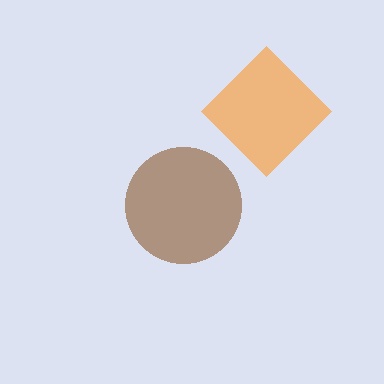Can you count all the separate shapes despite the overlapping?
Yes, there are 2 separate shapes.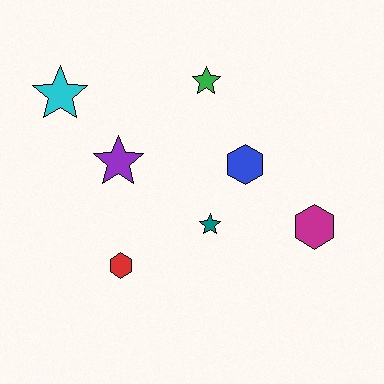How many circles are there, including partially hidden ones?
There are no circles.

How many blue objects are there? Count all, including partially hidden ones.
There is 1 blue object.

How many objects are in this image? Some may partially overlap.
There are 7 objects.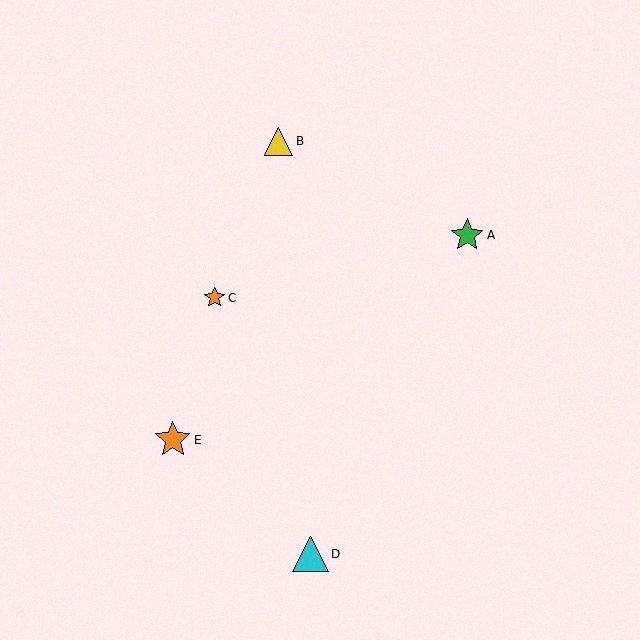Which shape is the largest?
The orange star (labeled E) is the largest.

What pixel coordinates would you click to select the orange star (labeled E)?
Click at (173, 440) to select the orange star E.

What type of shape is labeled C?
Shape C is an orange star.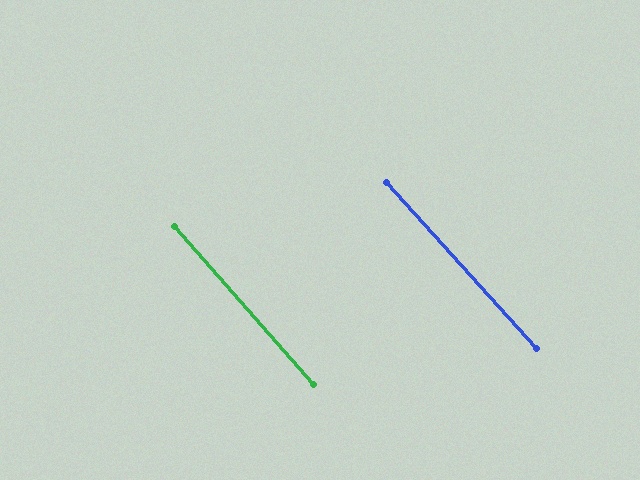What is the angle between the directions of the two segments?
Approximately 1 degree.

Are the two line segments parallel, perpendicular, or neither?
Parallel — their directions differ by only 0.7°.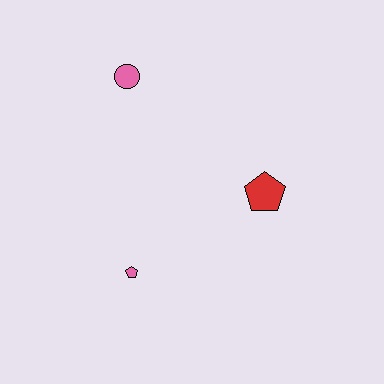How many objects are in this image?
There are 3 objects.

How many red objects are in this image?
There is 1 red object.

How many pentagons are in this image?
There are 2 pentagons.